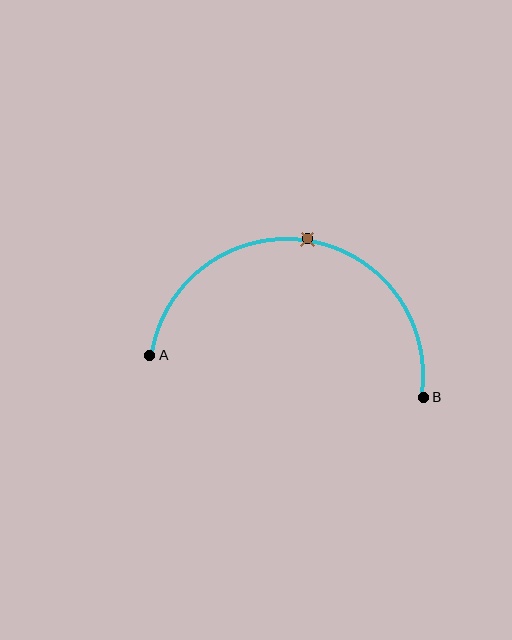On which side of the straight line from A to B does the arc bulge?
The arc bulges above the straight line connecting A and B.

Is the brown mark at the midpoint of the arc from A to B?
Yes. The brown mark lies on the arc at equal arc-length from both A and B — it is the arc midpoint.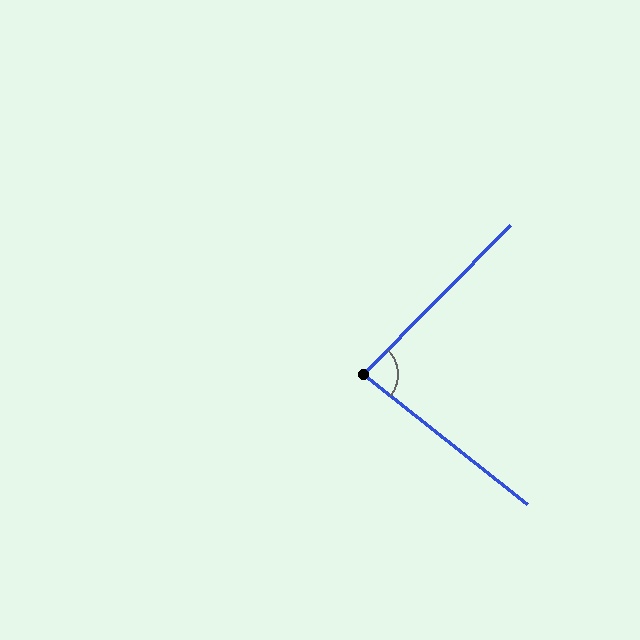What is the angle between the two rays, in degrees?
Approximately 84 degrees.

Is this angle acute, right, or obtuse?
It is acute.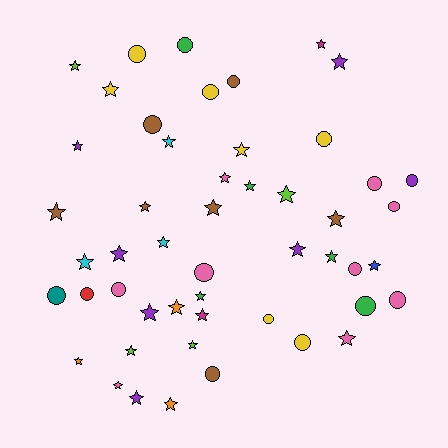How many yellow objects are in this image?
There are 7 yellow objects.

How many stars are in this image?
There are 31 stars.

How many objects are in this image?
There are 50 objects.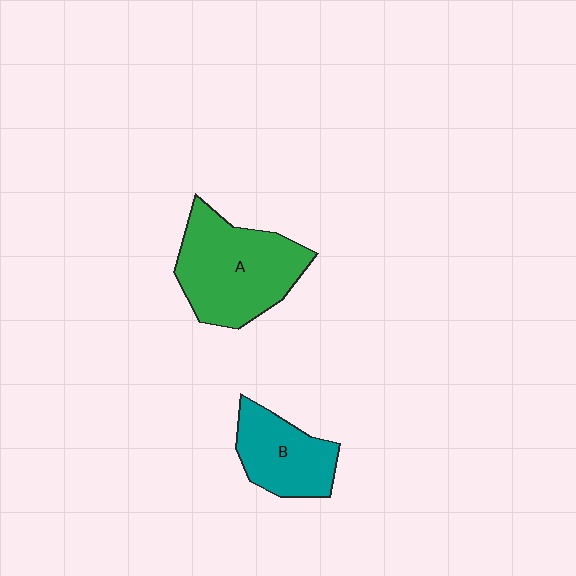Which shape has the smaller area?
Shape B (teal).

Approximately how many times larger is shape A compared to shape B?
Approximately 1.6 times.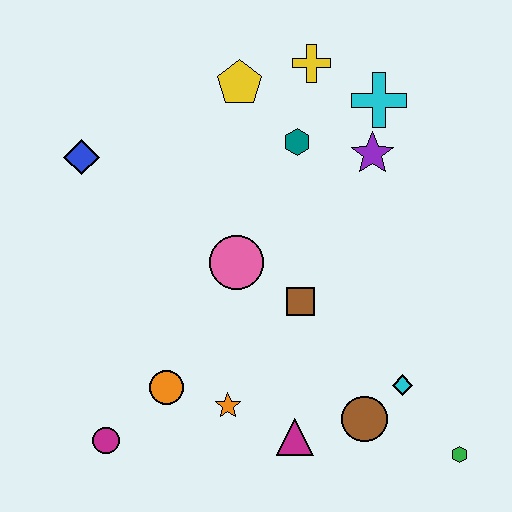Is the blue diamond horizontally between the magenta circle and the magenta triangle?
No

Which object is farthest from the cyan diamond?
The blue diamond is farthest from the cyan diamond.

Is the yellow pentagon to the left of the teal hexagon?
Yes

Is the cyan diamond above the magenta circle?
Yes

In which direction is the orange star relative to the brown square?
The orange star is below the brown square.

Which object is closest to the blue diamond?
The yellow pentagon is closest to the blue diamond.